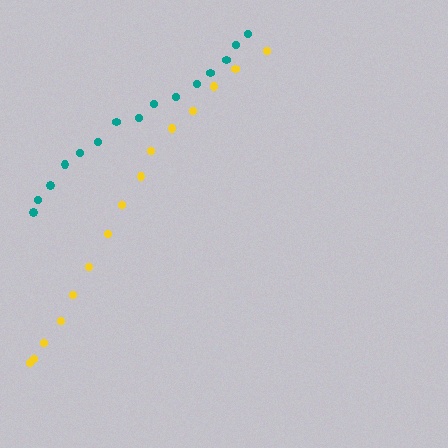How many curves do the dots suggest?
There are 2 distinct paths.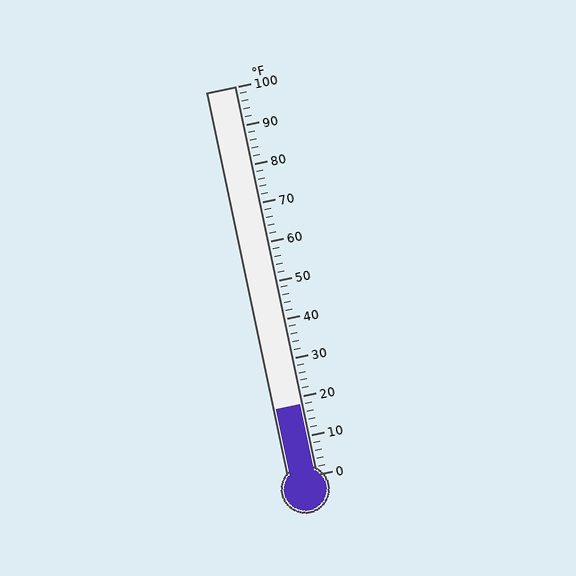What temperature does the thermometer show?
The thermometer shows approximately 18°F.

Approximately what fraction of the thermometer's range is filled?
The thermometer is filled to approximately 20% of its range.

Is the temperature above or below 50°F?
The temperature is below 50°F.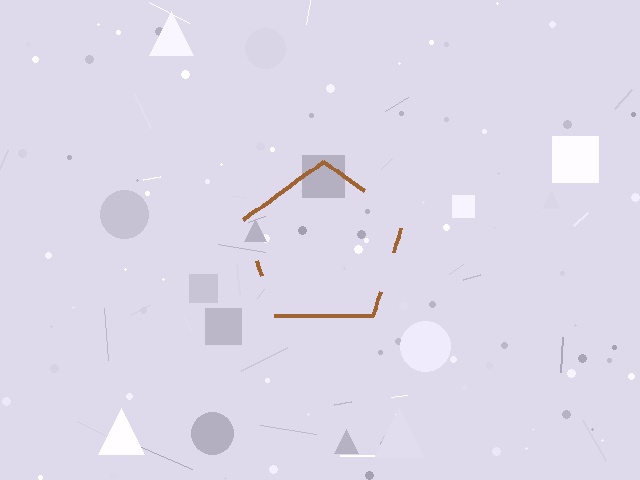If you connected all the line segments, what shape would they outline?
They would outline a pentagon.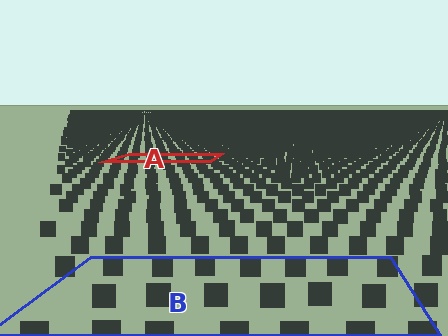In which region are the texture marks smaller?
The texture marks are smaller in region A, because it is farther away.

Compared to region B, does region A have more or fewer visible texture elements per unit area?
Region A has more texture elements per unit area — they are packed more densely because it is farther away.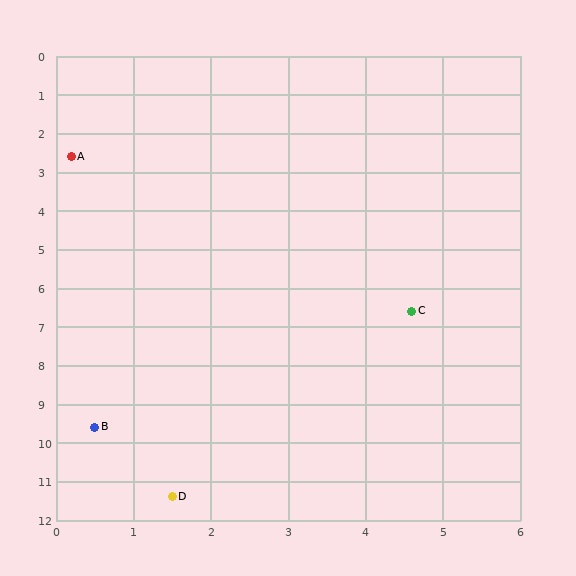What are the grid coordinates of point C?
Point C is at approximately (4.6, 6.6).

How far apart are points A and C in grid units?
Points A and C are about 5.9 grid units apart.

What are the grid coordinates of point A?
Point A is at approximately (0.2, 2.6).